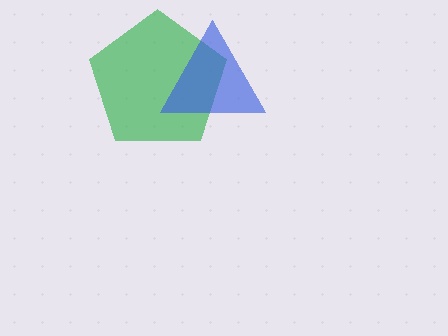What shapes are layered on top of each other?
The layered shapes are: a green pentagon, a blue triangle.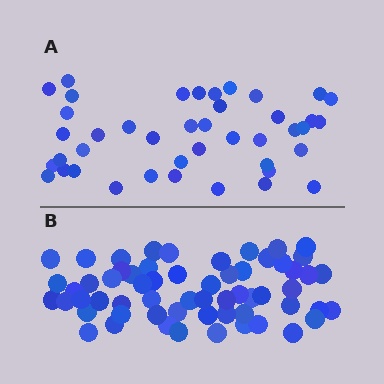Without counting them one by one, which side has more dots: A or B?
Region B (the bottom region) has more dots.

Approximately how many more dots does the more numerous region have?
Region B has approximately 20 more dots than region A.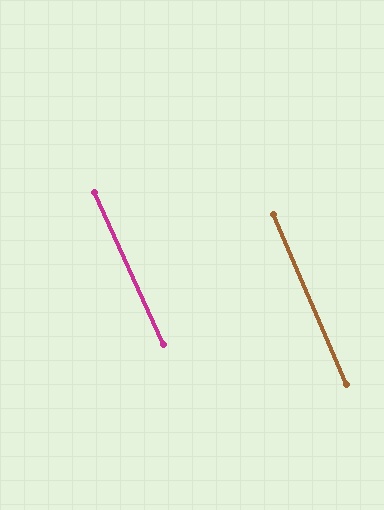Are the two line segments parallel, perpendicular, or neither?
Parallel — their directions differ by only 1.1°.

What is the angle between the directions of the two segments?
Approximately 1 degree.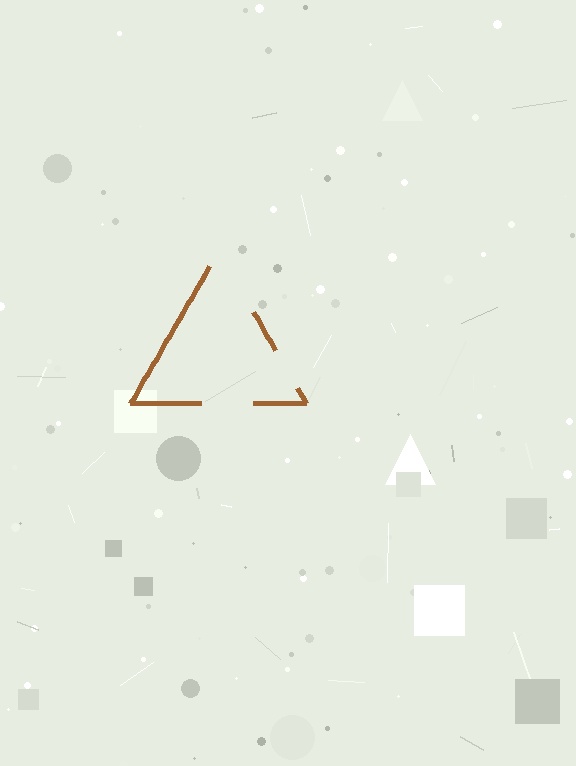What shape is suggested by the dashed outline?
The dashed outline suggests a triangle.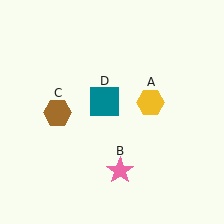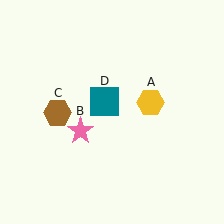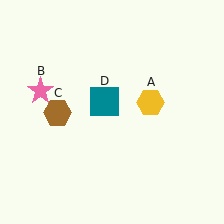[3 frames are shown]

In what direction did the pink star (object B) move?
The pink star (object B) moved up and to the left.